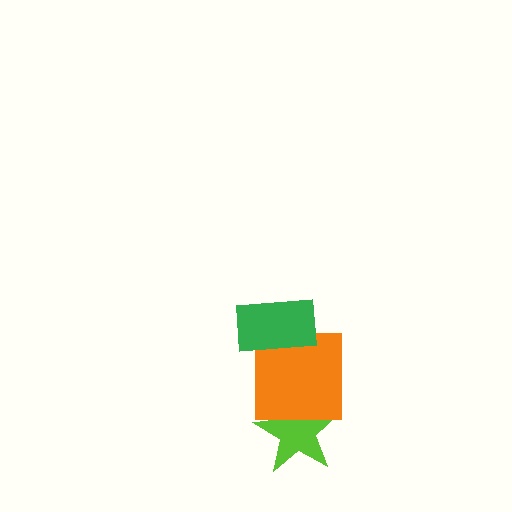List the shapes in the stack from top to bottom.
From top to bottom: the green rectangle, the orange square, the lime star.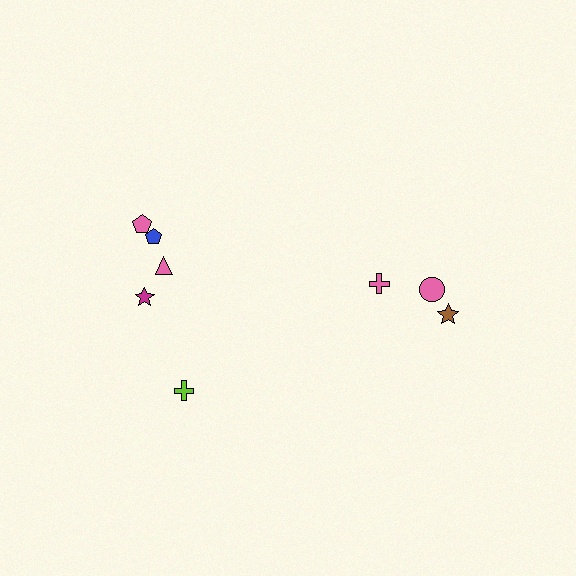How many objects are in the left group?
There are 5 objects.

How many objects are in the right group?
There are 3 objects.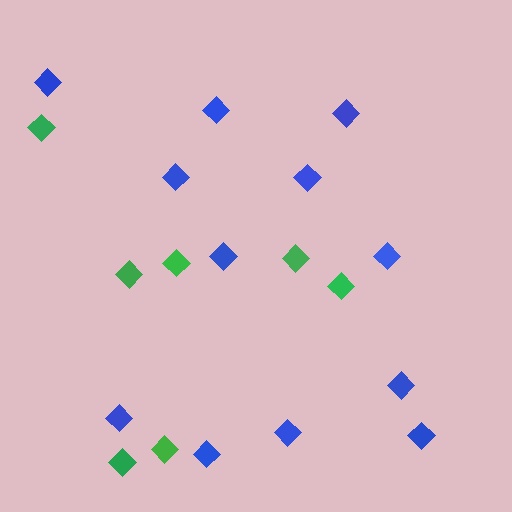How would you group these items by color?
There are 2 groups: one group of green diamonds (7) and one group of blue diamonds (12).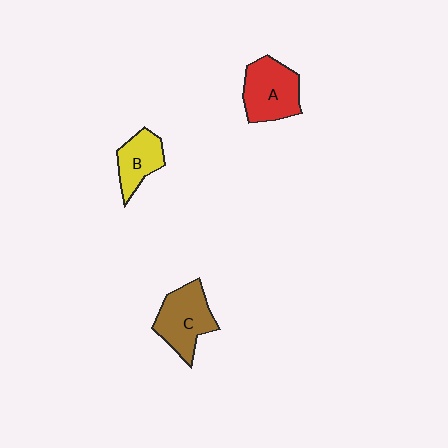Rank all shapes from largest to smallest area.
From largest to smallest: A (red), C (brown), B (yellow).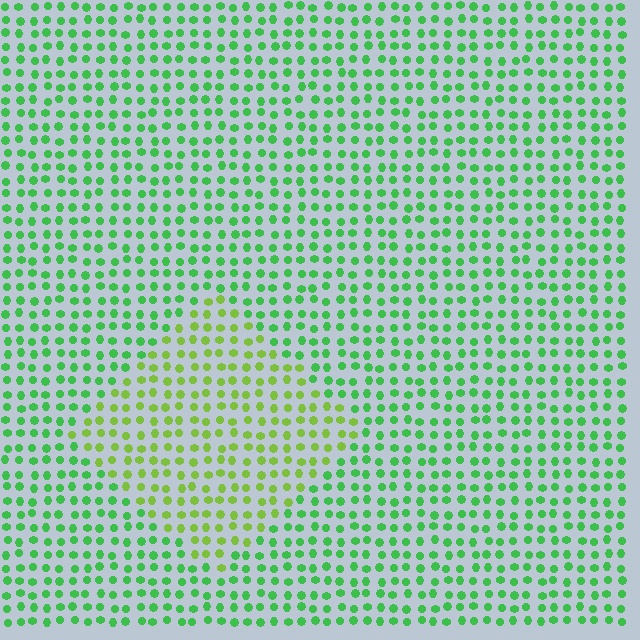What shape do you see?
I see a diamond.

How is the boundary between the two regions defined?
The boundary is defined purely by a slight shift in hue (about 36 degrees). Spacing, size, and orientation are identical on both sides.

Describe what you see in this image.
The image is filled with small green elements in a uniform arrangement. A diamond-shaped region is visible where the elements are tinted to a slightly different hue, forming a subtle color boundary.